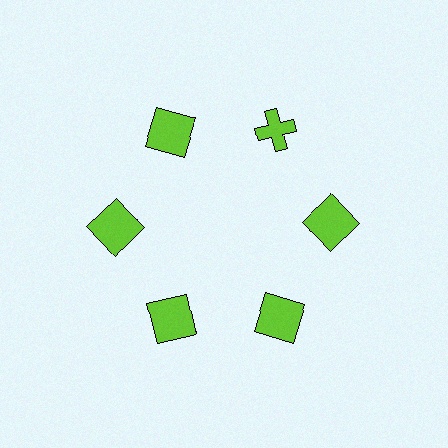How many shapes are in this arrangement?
There are 6 shapes arranged in a ring pattern.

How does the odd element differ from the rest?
It has a different shape: cross instead of square.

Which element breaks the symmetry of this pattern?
The lime cross at roughly the 1 o'clock position breaks the symmetry. All other shapes are lime squares.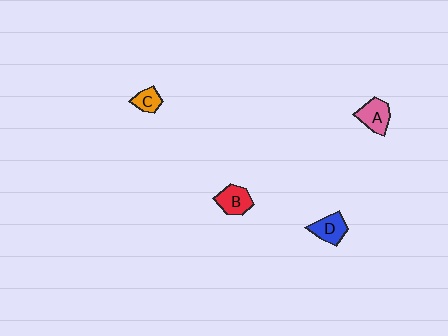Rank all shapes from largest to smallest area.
From largest to smallest: A (pink), B (red), D (blue), C (orange).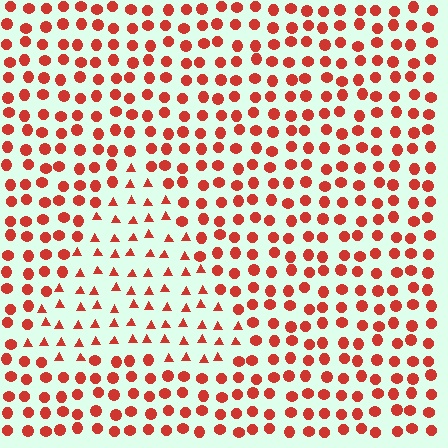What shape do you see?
I see a triangle.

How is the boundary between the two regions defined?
The boundary is defined by a change in element shape: triangles inside vs. circles outside. All elements share the same color and spacing.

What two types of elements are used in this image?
The image uses triangles inside the triangle region and circles outside it.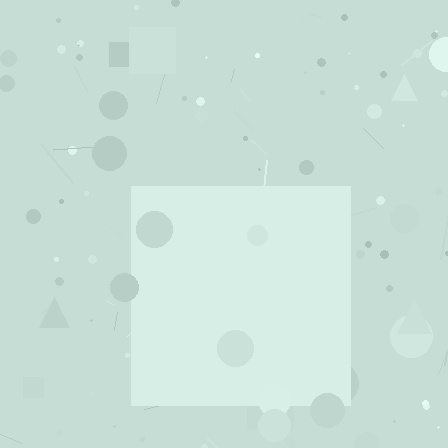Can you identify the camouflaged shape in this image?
The camouflaged shape is a square.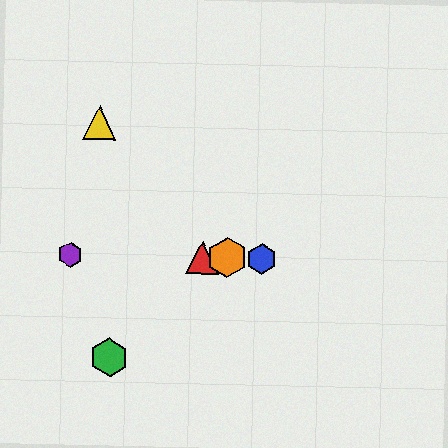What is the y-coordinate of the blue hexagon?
The blue hexagon is at y≈259.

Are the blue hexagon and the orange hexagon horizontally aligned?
Yes, both are at y≈259.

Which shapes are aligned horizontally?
The red triangle, the blue hexagon, the purple hexagon, the orange hexagon are aligned horizontally.